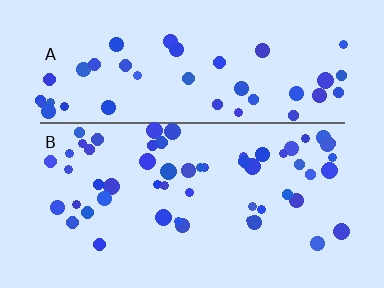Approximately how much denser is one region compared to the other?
Approximately 1.2× — region B over region A.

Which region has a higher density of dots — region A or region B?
B (the bottom).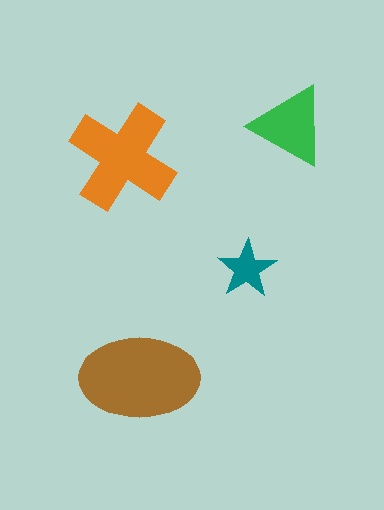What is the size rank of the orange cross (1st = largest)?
2nd.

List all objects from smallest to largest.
The teal star, the green triangle, the orange cross, the brown ellipse.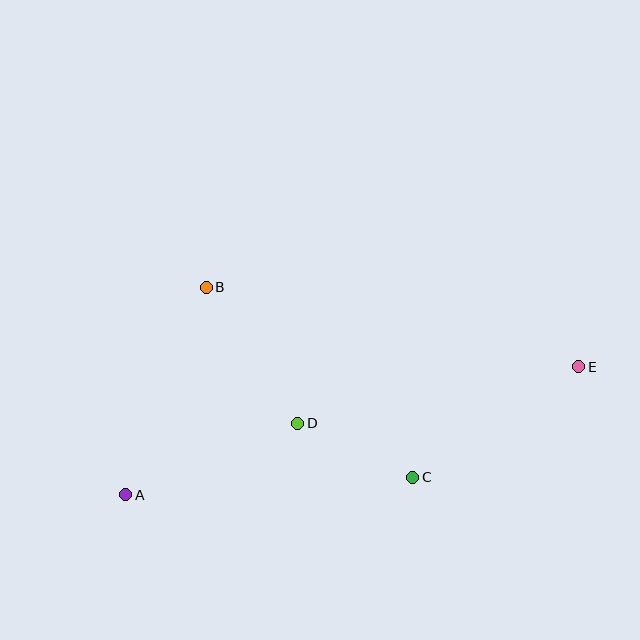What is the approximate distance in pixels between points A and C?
The distance between A and C is approximately 288 pixels.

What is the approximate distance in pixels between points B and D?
The distance between B and D is approximately 164 pixels.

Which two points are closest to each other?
Points C and D are closest to each other.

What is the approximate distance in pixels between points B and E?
The distance between B and E is approximately 381 pixels.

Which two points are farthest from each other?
Points A and E are farthest from each other.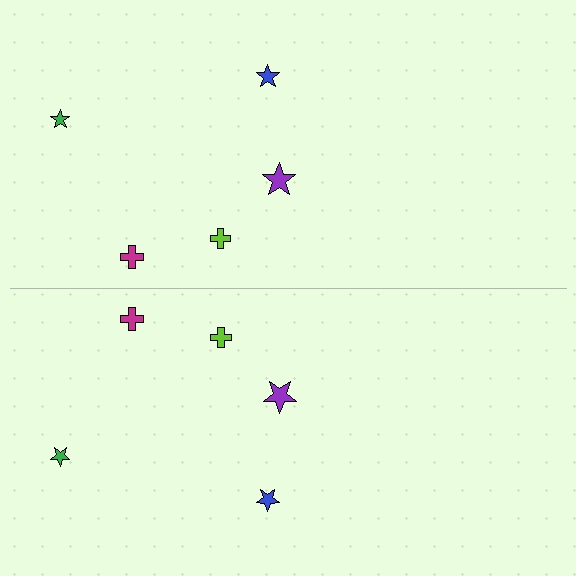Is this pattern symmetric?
Yes, this pattern has bilateral (reflection) symmetry.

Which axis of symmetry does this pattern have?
The pattern has a horizontal axis of symmetry running through the center of the image.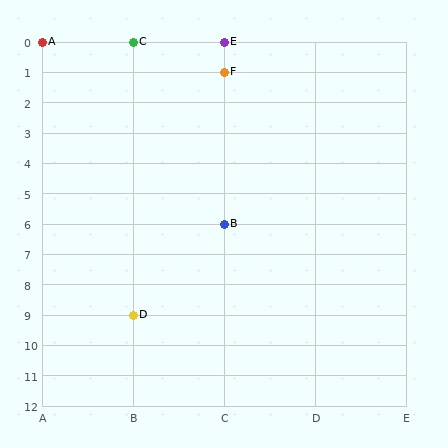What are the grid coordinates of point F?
Point F is at grid coordinates (C, 1).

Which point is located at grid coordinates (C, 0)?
Point E is at (C, 0).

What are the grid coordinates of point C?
Point C is at grid coordinates (B, 0).